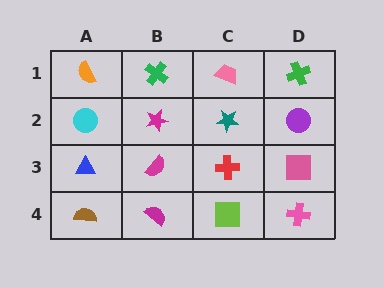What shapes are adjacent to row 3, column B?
A magenta star (row 2, column B), a magenta semicircle (row 4, column B), a blue triangle (row 3, column A), a red cross (row 3, column C).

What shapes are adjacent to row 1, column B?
A magenta star (row 2, column B), an orange semicircle (row 1, column A), a pink trapezoid (row 1, column C).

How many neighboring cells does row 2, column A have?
3.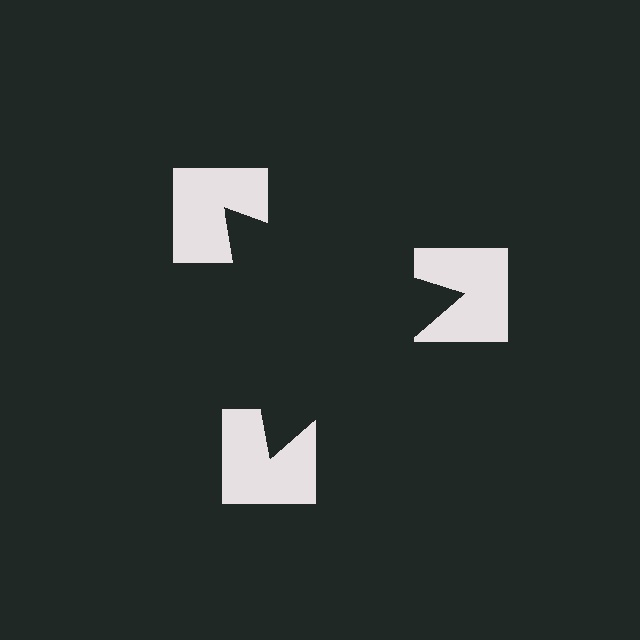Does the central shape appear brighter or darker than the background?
It typically appears slightly darker than the background, even though no actual brightness change is drawn.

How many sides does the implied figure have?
3 sides.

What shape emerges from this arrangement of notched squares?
An illusory triangle — its edges are inferred from the aligned wedge cuts in the notched squares, not physically drawn.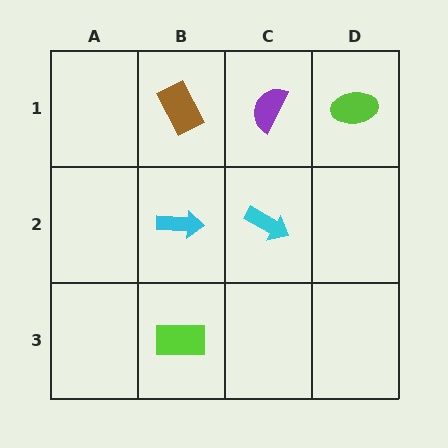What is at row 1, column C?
A purple semicircle.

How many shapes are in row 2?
2 shapes.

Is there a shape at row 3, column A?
No, that cell is empty.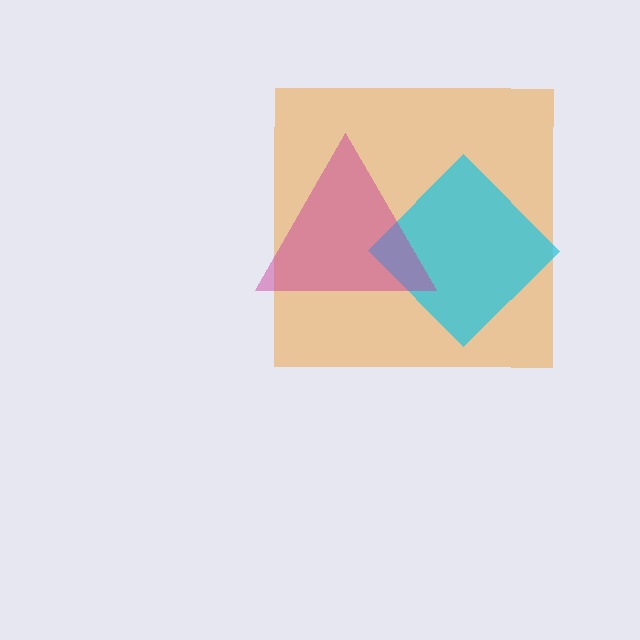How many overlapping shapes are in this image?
There are 3 overlapping shapes in the image.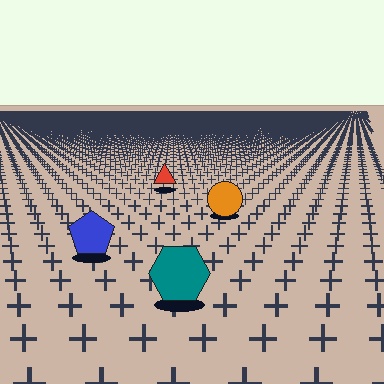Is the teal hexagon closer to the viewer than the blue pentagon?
Yes. The teal hexagon is closer — you can tell from the texture gradient: the ground texture is coarser near it.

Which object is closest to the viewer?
The teal hexagon is closest. The texture marks near it are larger and more spread out.